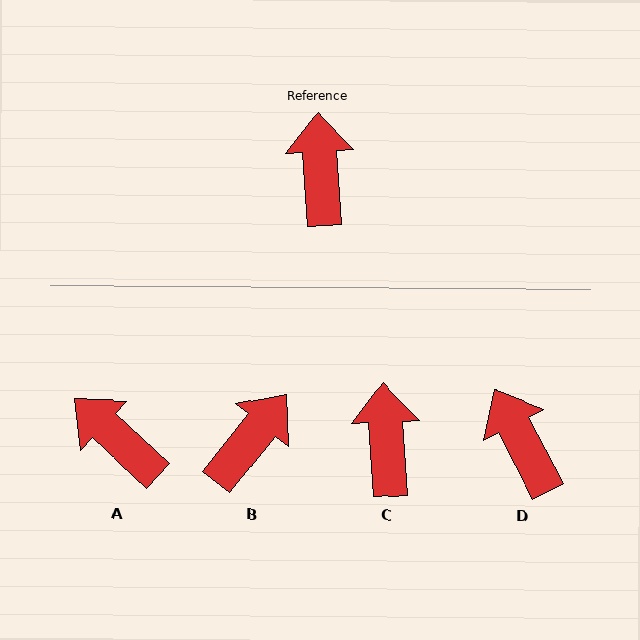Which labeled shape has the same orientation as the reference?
C.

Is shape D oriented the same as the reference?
No, it is off by about 24 degrees.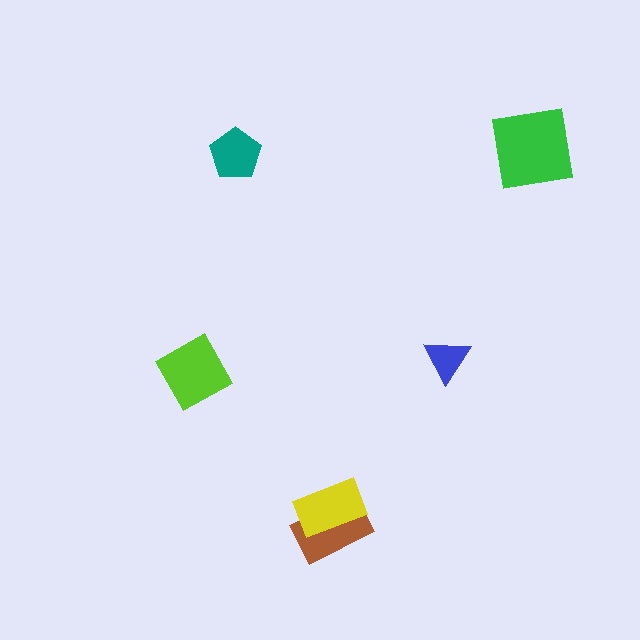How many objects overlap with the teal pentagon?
0 objects overlap with the teal pentagon.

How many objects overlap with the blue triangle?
0 objects overlap with the blue triangle.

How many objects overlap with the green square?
0 objects overlap with the green square.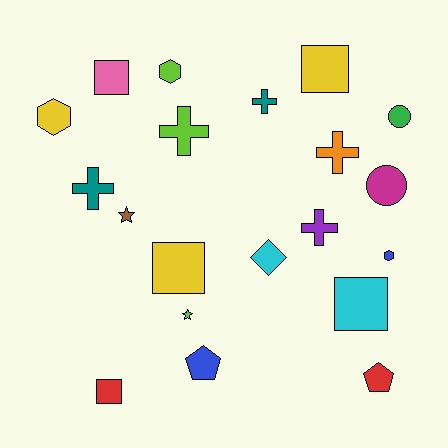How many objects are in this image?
There are 20 objects.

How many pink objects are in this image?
There is 1 pink object.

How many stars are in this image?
There are 2 stars.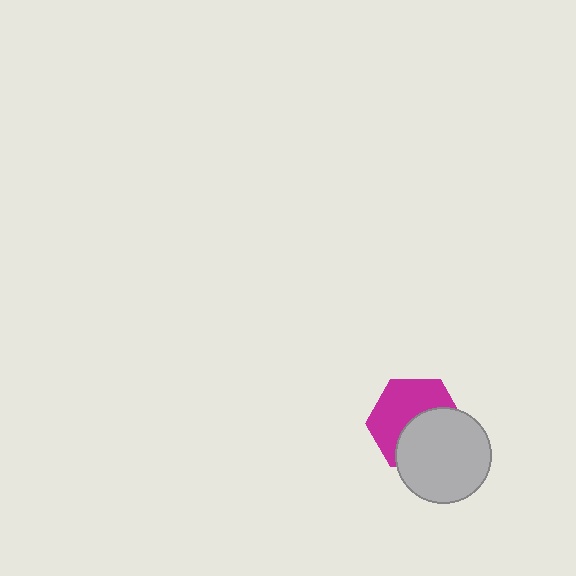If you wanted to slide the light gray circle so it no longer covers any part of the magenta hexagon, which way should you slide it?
Slide it toward the lower-right — that is the most direct way to separate the two shapes.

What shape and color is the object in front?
The object in front is a light gray circle.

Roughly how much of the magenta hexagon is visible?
About half of it is visible (roughly 53%).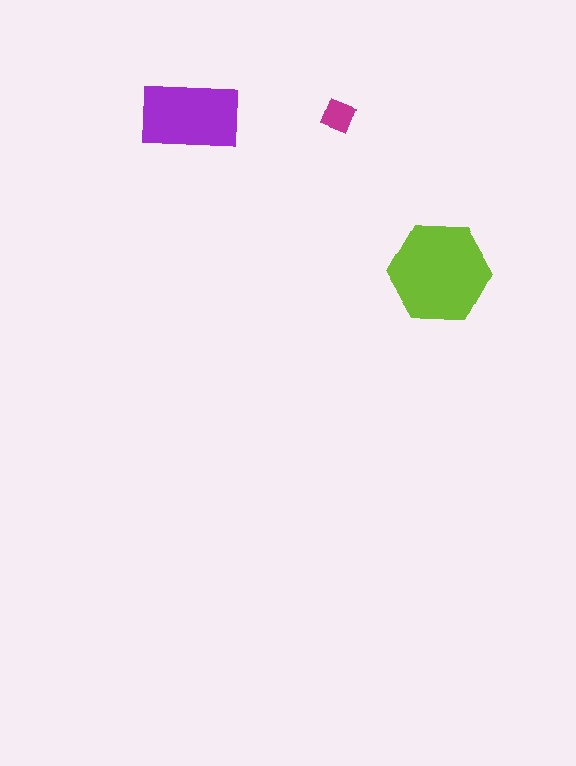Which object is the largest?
The lime hexagon.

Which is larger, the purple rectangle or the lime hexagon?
The lime hexagon.